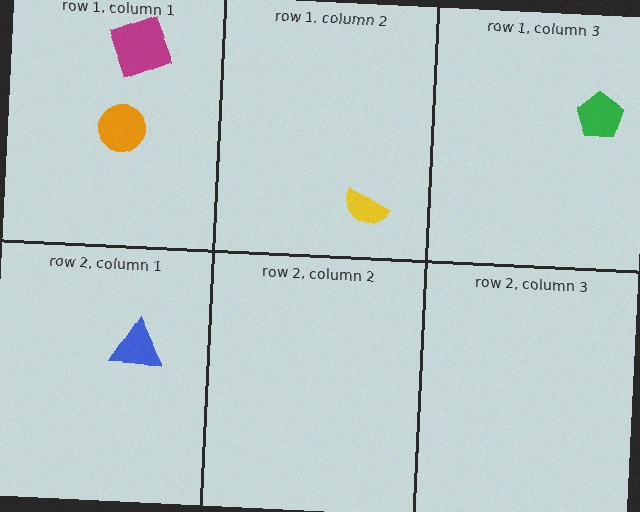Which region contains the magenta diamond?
The row 1, column 1 region.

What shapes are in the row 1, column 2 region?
The yellow semicircle.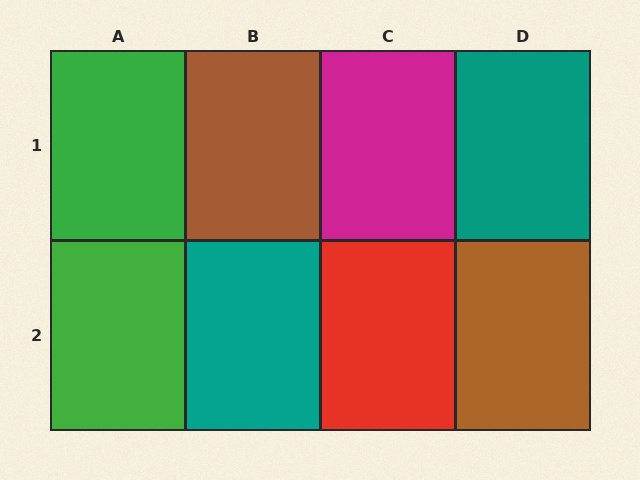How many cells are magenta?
1 cell is magenta.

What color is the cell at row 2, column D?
Brown.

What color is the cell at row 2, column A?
Green.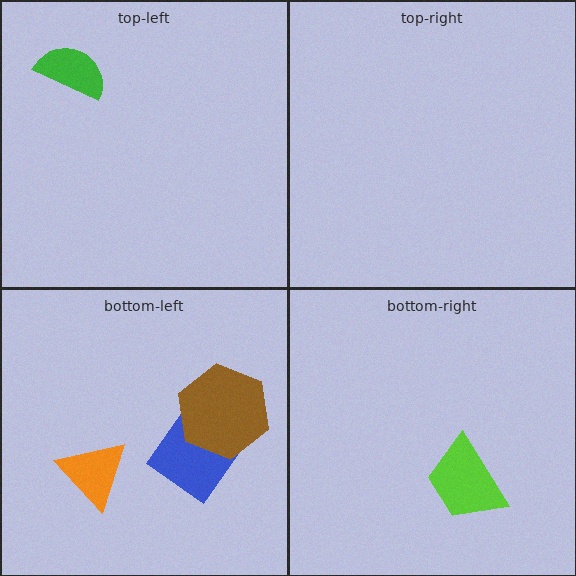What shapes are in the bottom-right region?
The lime trapezoid.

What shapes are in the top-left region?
The green semicircle.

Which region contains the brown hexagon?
The bottom-left region.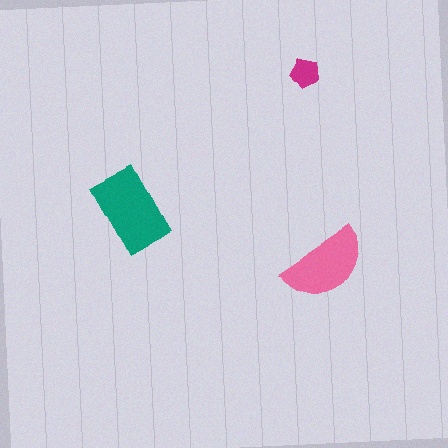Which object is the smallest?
The magenta pentagon.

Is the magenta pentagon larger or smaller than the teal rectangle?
Smaller.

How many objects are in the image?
There are 3 objects in the image.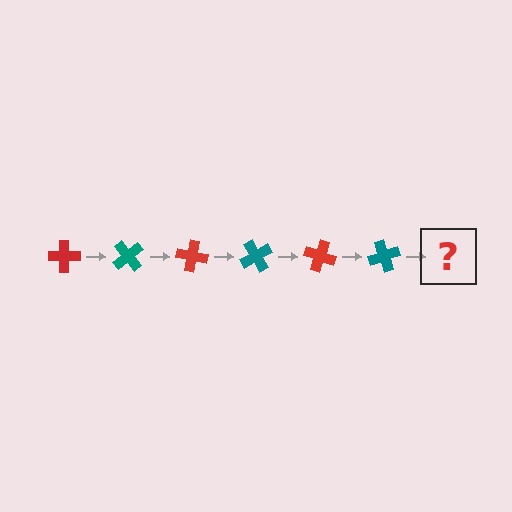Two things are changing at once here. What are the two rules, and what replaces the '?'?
The two rules are that it rotates 50 degrees each step and the color cycles through red and teal. The '?' should be a red cross, rotated 300 degrees from the start.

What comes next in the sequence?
The next element should be a red cross, rotated 300 degrees from the start.